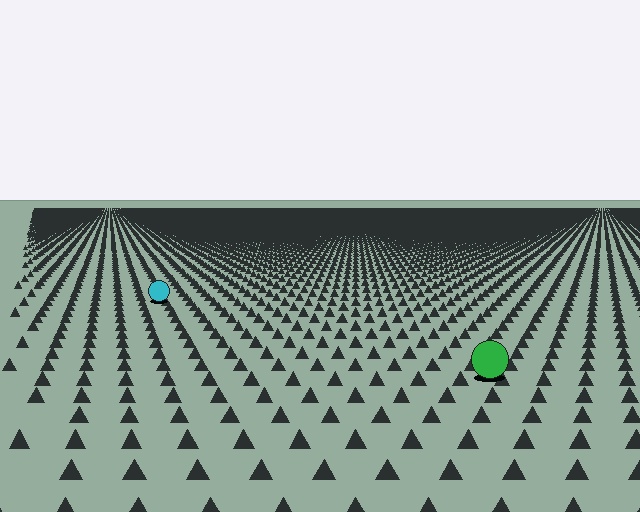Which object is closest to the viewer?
The green circle is closest. The texture marks near it are larger and more spread out.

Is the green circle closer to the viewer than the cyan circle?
Yes. The green circle is closer — you can tell from the texture gradient: the ground texture is coarser near it.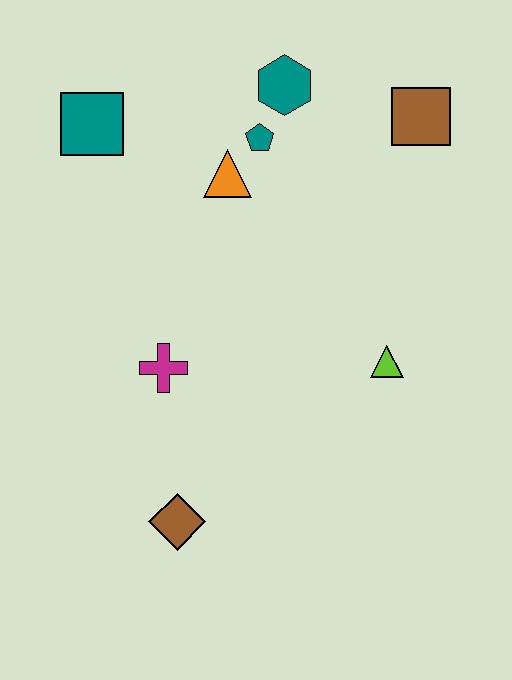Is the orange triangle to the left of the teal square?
No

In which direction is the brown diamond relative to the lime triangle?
The brown diamond is to the left of the lime triangle.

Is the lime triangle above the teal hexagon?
No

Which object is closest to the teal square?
The orange triangle is closest to the teal square.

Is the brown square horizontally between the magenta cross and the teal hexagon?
No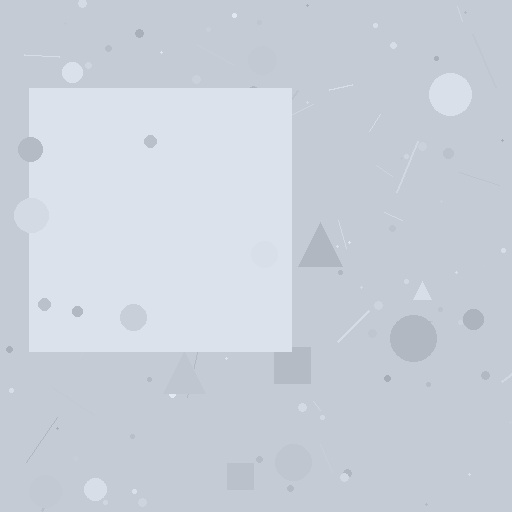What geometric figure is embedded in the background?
A square is embedded in the background.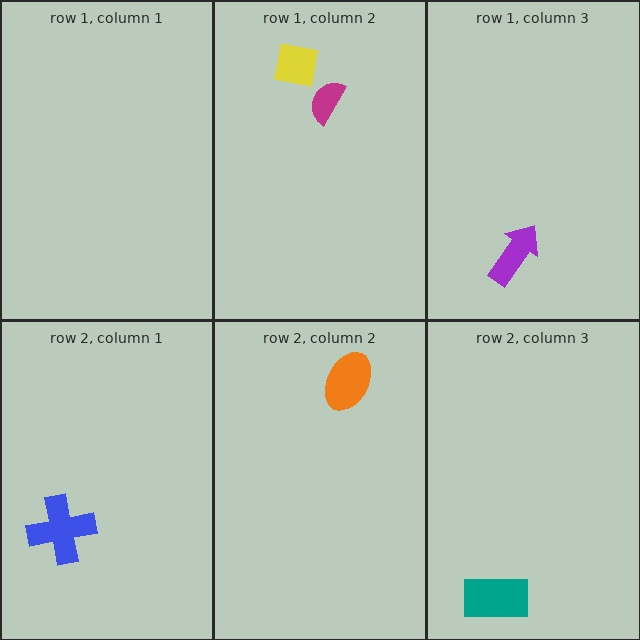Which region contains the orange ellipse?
The row 2, column 2 region.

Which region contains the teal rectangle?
The row 2, column 3 region.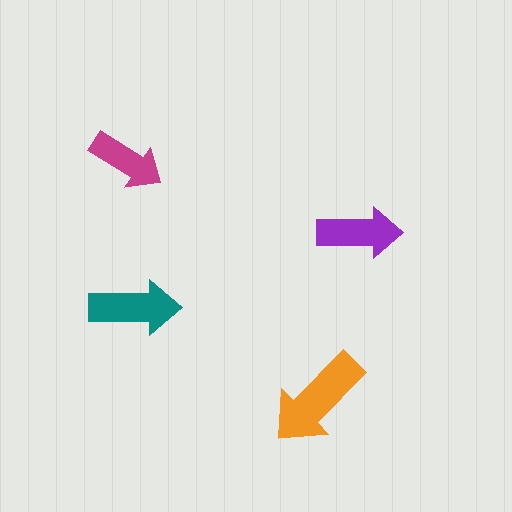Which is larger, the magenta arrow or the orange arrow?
The orange one.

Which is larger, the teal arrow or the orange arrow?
The orange one.